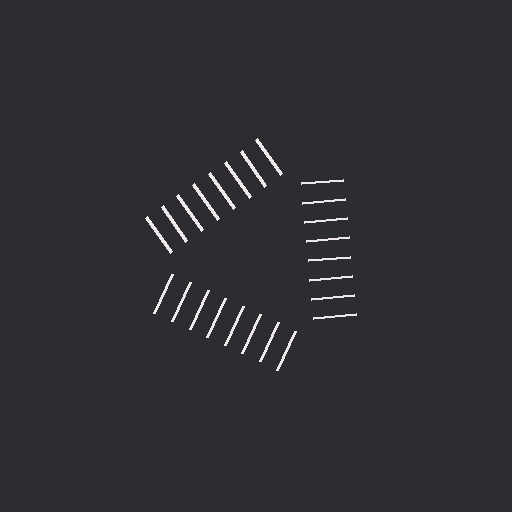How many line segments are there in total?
24 — 8 along each of the 3 edges.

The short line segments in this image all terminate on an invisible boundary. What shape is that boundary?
An illusory triangle — the line segments terminate on its edges but no continuous stroke is drawn.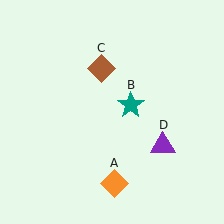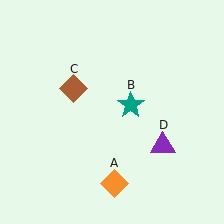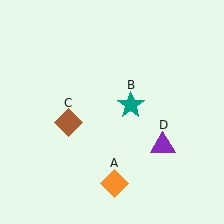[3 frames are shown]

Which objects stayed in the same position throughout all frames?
Orange diamond (object A) and teal star (object B) and purple triangle (object D) remained stationary.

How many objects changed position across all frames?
1 object changed position: brown diamond (object C).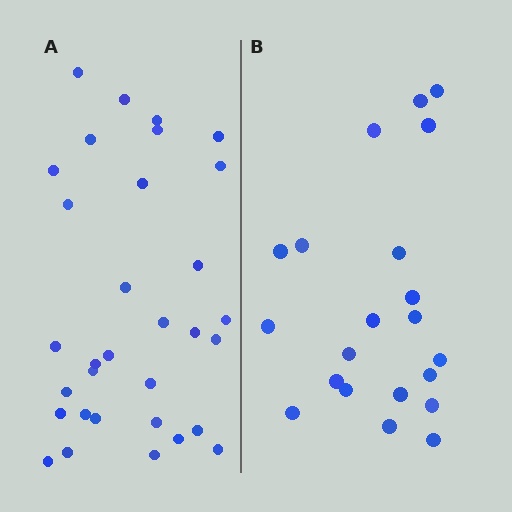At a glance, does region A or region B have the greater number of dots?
Region A (the left region) has more dots.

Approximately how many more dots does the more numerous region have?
Region A has roughly 12 or so more dots than region B.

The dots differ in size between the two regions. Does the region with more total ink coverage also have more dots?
No. Region B has more total ink coverage because its dots are larger, but region A actually contains more individual dots. Total area can be misleading — the number of items is what matters here.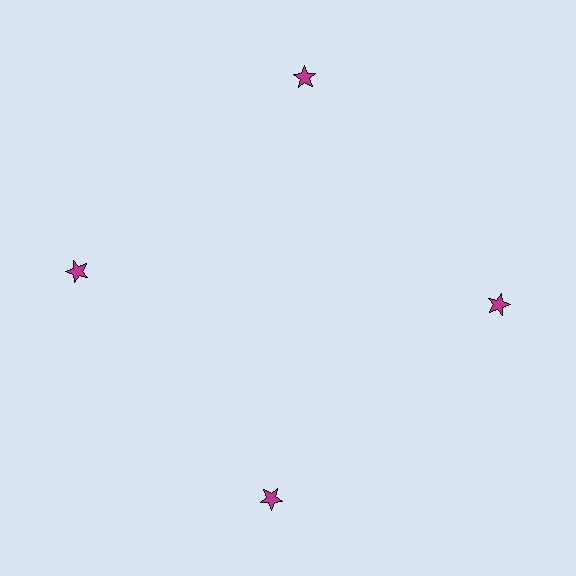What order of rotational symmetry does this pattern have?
This pattern has 4-fold rotational symmetry.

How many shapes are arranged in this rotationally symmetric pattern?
There are 4 shapes, arranged in 4 groups of 1.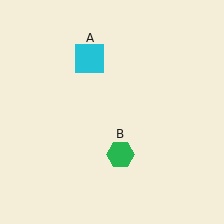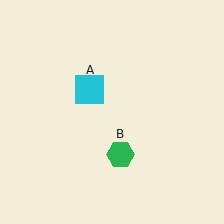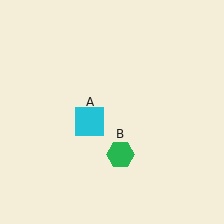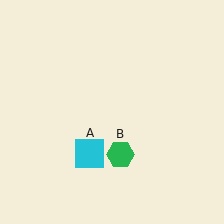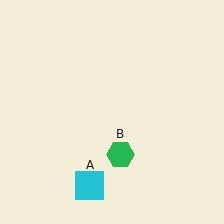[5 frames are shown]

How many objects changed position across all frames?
1 object changed position: cyan square (object A).